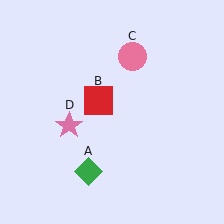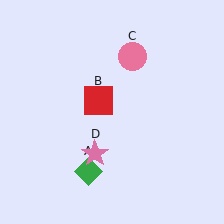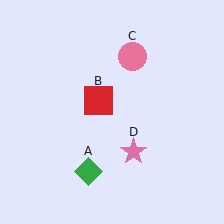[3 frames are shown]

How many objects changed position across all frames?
1 object changed position: pink star (object D).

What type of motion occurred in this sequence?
The pink star (object D) rotated counterclockwise around the center of the scene.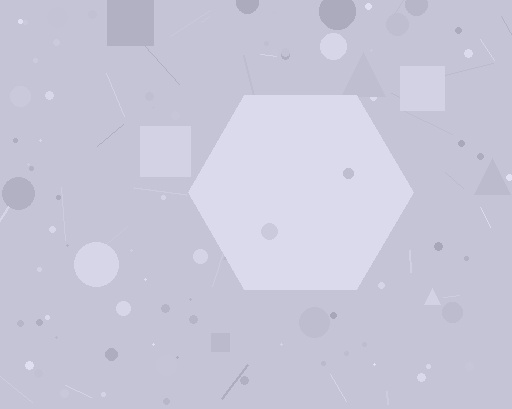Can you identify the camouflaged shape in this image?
The camouflaged shape is a hexagon.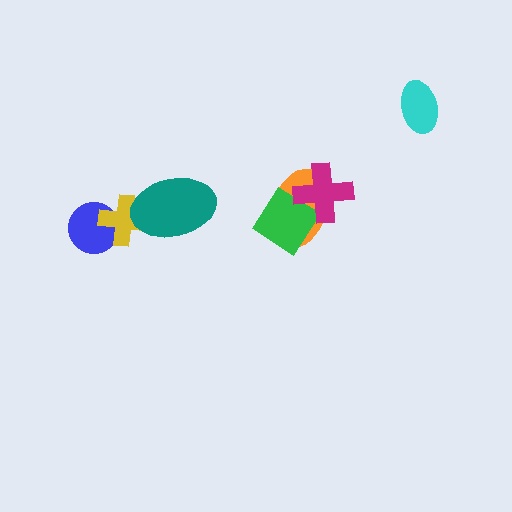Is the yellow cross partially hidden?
Yes, it is partially covered by another shape.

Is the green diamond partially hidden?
Yes, it is partially covered by another shape.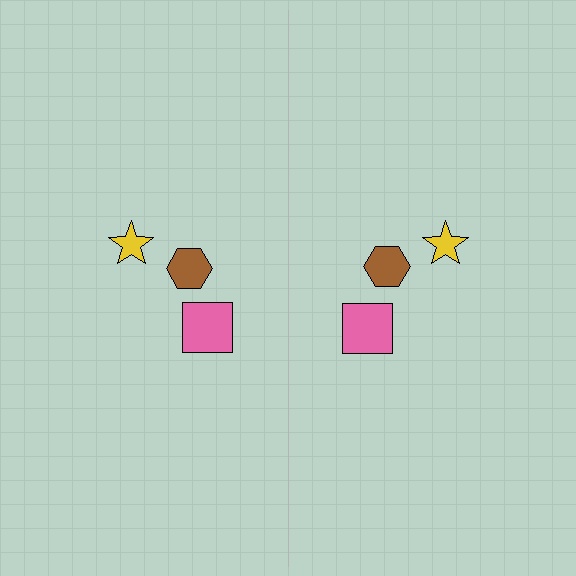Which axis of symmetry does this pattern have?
The pattern has a vertical axis of symmetry running through the center of the image.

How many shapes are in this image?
There are 6 shapes in this image.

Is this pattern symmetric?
Yes, this pattern has bilateral (reflection) symmetry.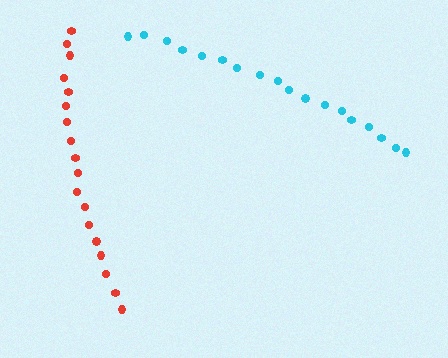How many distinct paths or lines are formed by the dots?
There are 2 distinct paths.